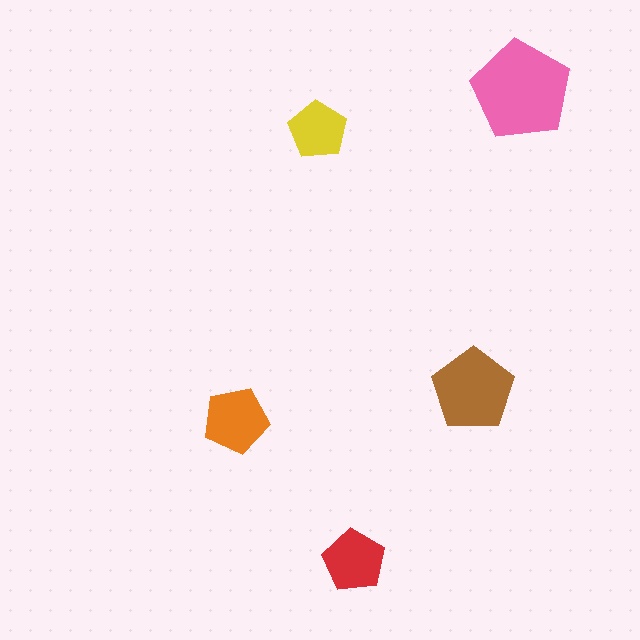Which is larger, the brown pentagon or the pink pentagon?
The pink one.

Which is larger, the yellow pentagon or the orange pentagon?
The orange one.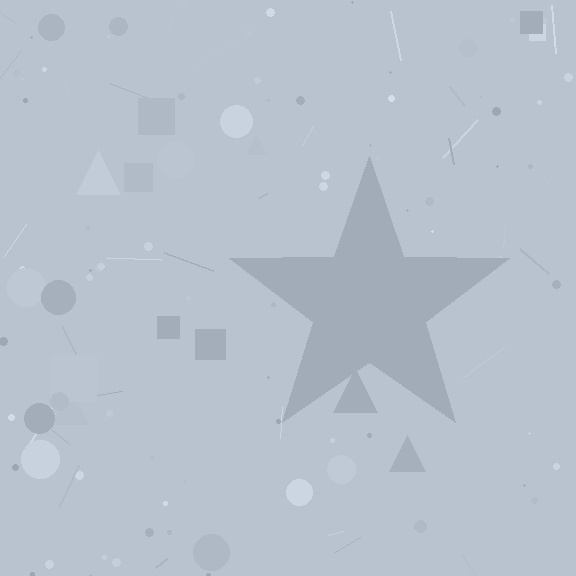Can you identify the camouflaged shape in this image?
The camouflaged shape is a star.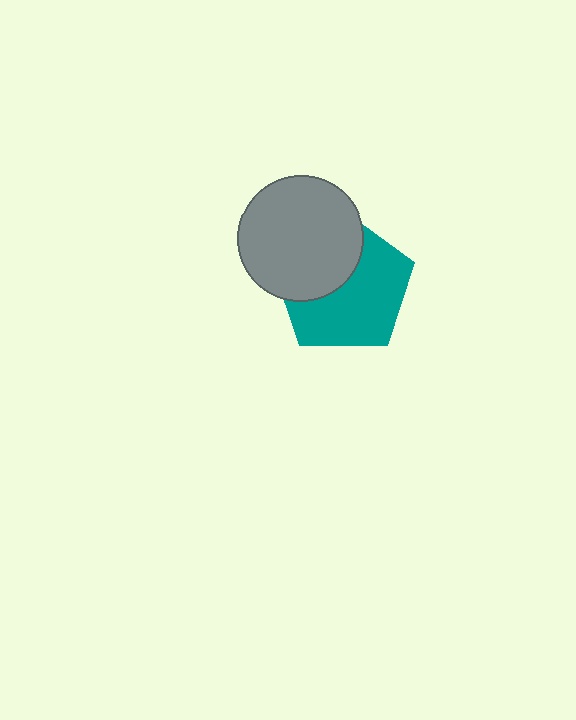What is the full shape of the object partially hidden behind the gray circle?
The partially hidden object is a teal pentagon.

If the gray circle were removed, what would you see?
You would see the complete teal pentagon.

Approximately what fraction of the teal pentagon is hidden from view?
Roughly 40% of the teal pentagon is hidden behind the gray circle.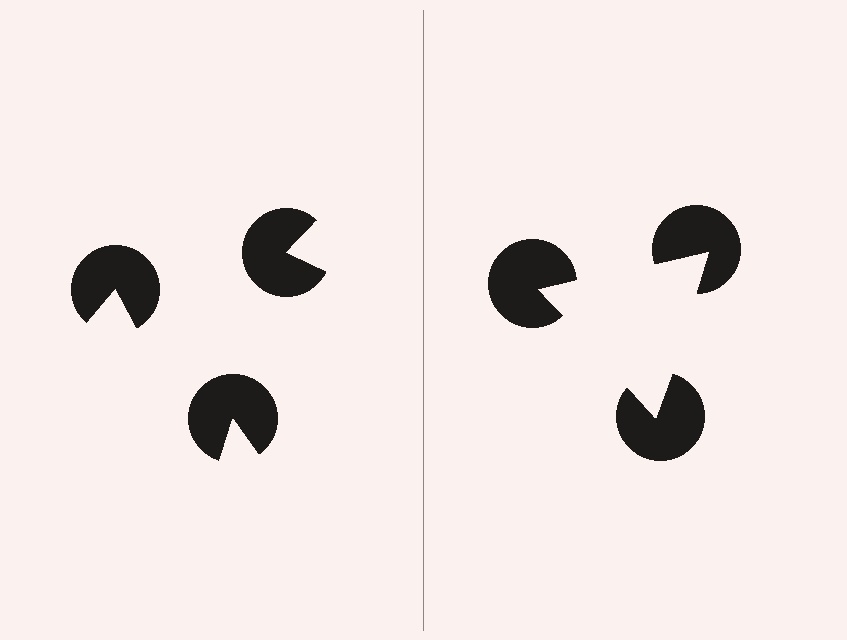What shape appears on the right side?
An illusory triangle.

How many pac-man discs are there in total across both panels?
6 — 3 on each side.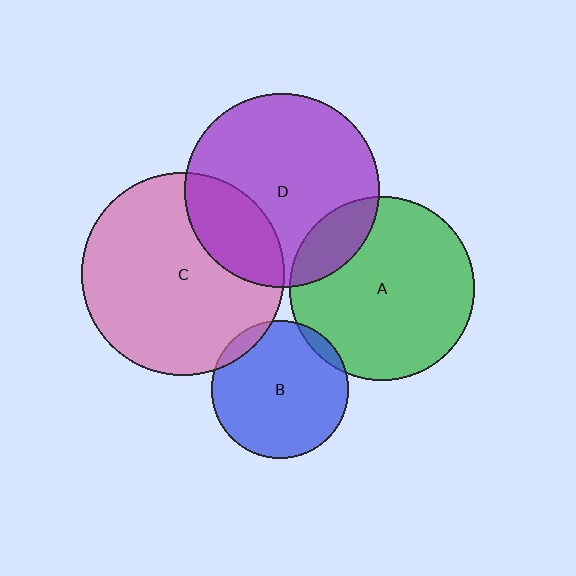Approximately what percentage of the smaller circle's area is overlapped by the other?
Approximately 15%.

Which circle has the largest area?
Circle C (pink).